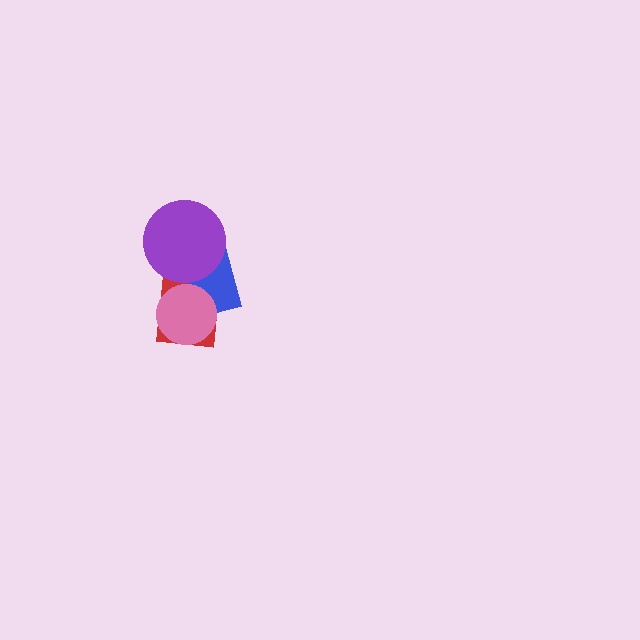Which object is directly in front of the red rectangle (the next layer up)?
The blue rectangle is directly in front of the red rectangle.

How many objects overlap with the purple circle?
2 objects overlap with the purple circle.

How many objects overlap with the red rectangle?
3 objects overlap with the red rectangle.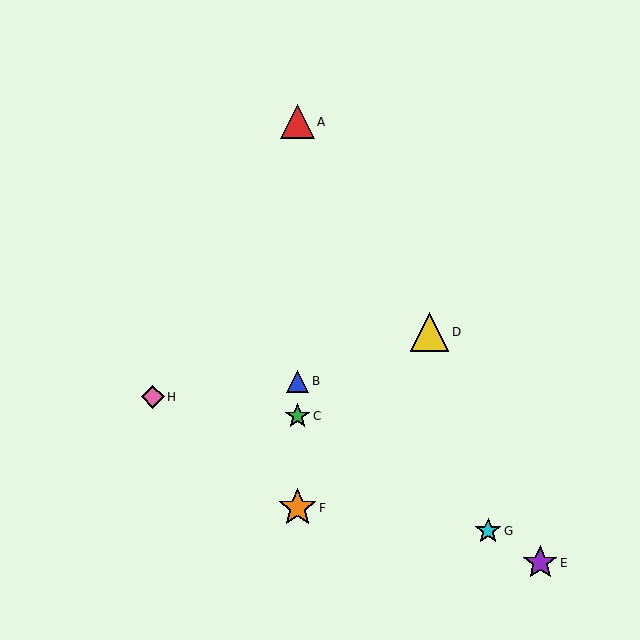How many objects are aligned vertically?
4 objects (A, B, C, F) are aligned vertically.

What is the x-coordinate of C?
Object C is at x≈298.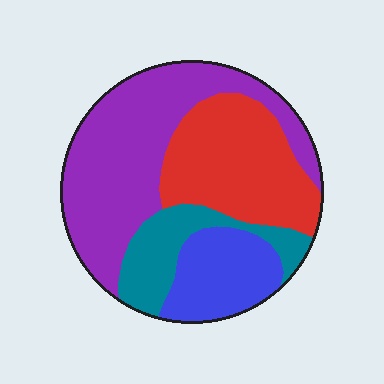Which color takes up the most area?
Purple, at roughly 40%.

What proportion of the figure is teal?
Teal covers roughly 15% of the figure.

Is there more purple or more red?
Purple.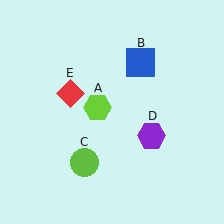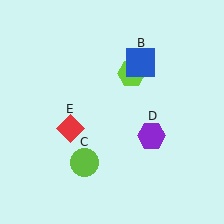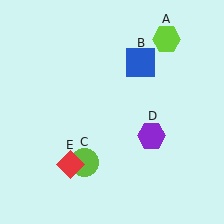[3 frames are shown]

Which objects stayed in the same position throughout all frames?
Blue square (object B) and lime circle (object C) and purple hexagon (object D) remained stationary.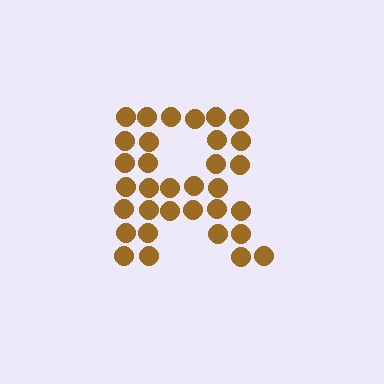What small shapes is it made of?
It is made of small circles.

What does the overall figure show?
The overall figure shows the letter R.